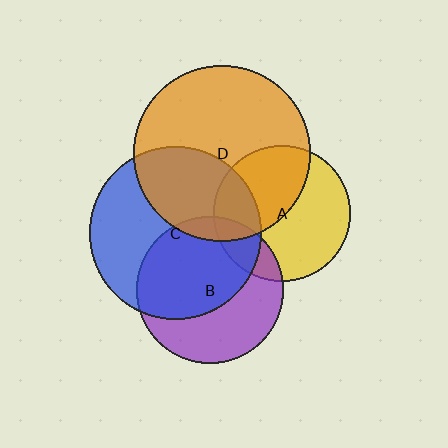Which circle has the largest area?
Circle D (orange).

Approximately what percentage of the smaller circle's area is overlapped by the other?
Approximately 15%.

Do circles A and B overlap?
Yes.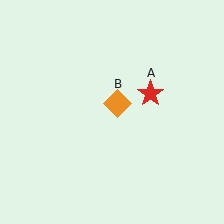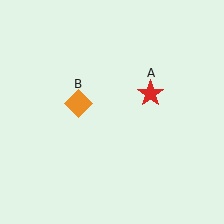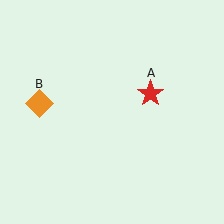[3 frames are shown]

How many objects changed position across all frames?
1 object changed position: orange diamond (object B).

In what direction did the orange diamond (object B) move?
The orange diamond (object B) moved left.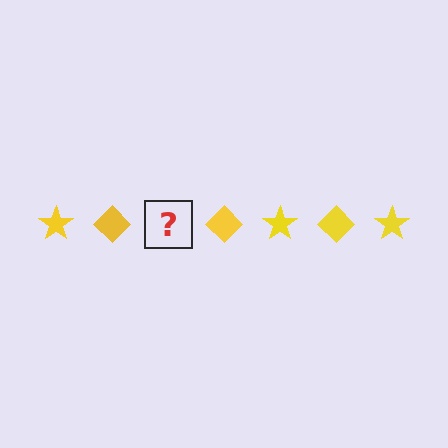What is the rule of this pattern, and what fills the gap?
The rule is that the pattern cycles through star, diamond shapes in yellow. The gap should be filled with a yellow star.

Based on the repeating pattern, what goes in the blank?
The blank should be a yellow star.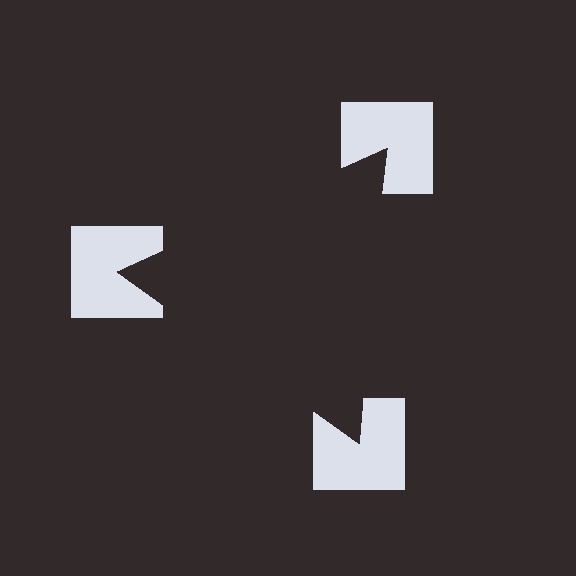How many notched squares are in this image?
There are 3 — one at each vertex of the illusory triangle.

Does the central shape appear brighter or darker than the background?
It typically appears slightly darker than the background, even though no actual brightness change is drawn.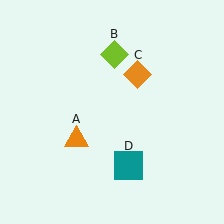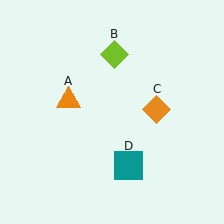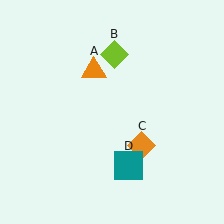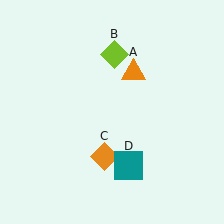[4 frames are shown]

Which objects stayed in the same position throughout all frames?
Lime diamond (object B) and teal square (object D) remained stationary.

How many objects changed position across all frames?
2 objects changed position: orange triangle (object A), orange diamond (object C).